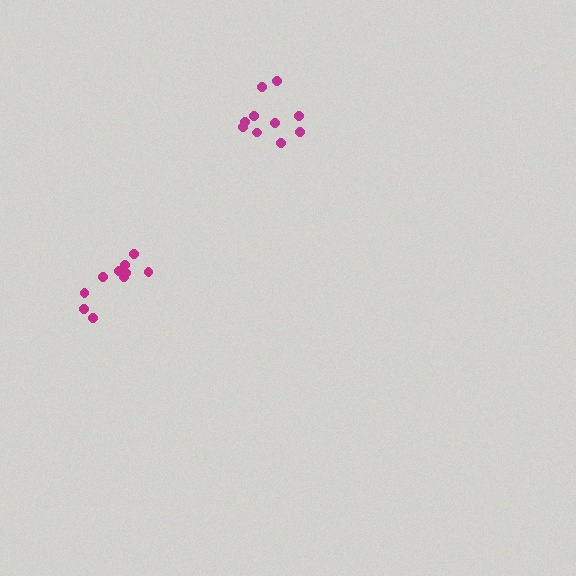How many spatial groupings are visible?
There are 2 spatial groupings.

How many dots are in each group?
Group 1: 10 dots, Group 2: 10 dots (20 total).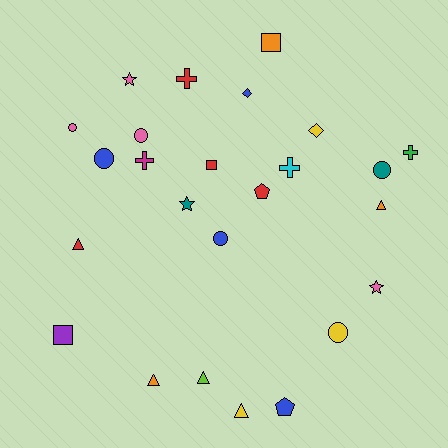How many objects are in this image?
There are 25 objects.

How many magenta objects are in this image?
There is 1 magenta object.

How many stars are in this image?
There are 3 stars.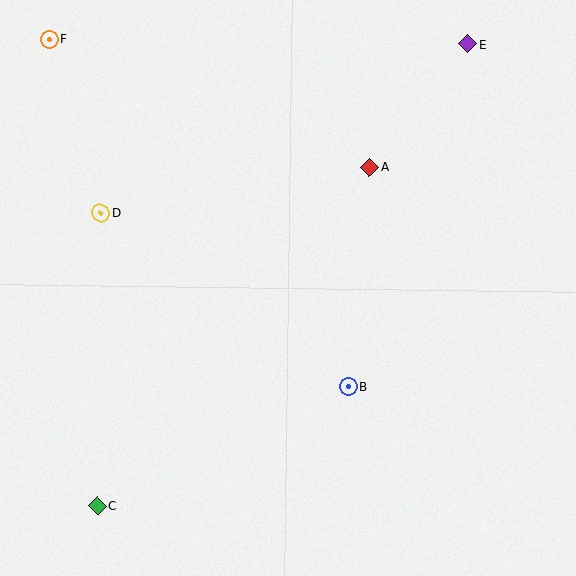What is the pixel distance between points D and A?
The distance between D and A is 272 pixels.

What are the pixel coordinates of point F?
Point F is at (50, 39).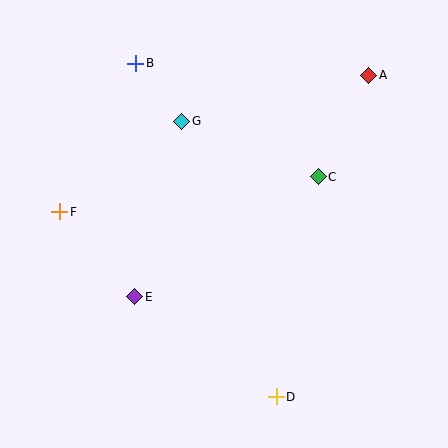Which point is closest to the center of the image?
Point C at (318, 177) is closest to the center.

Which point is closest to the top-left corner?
Point B is closest to the top-left corner.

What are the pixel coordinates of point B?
Point B is at (136, 63).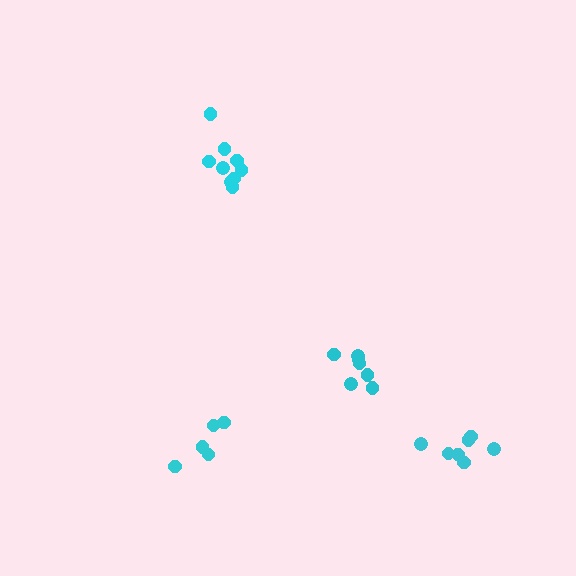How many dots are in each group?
Group 1: 5 dots, Group 2: 9 dots, Group 3: 7 dots, Group 4: 7 dots (28 total).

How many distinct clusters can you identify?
There are 4 distinct clusters.